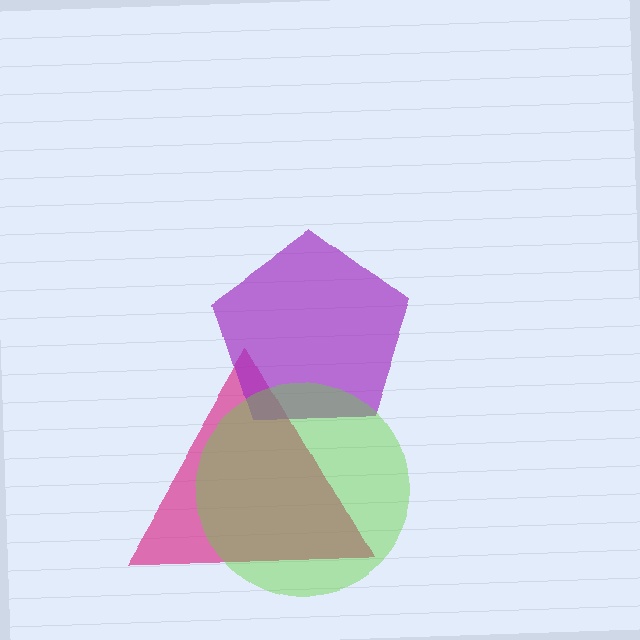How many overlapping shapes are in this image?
There are 3 overlapping shapes in the image.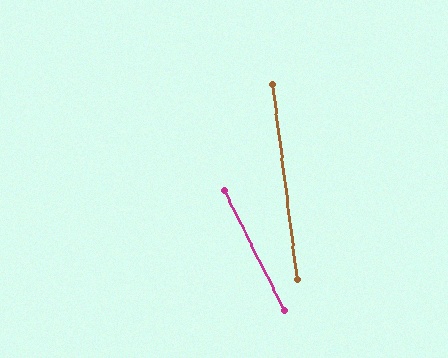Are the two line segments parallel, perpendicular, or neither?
Neither parallel nor perpendicular — they differ by about 19°.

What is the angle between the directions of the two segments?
Approximately 19 degrees.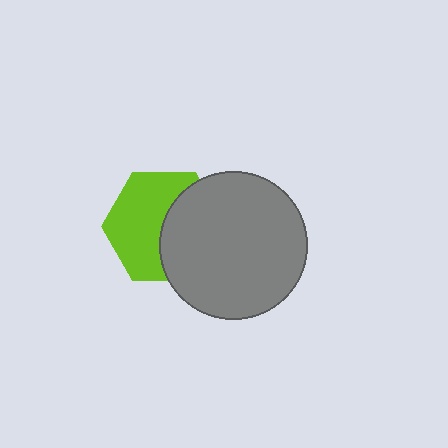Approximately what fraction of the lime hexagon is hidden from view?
Roughly 44% of the lime hexagon is hidden behind the gray circle.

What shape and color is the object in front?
The object in front is a gray circle.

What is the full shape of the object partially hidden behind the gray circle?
The partially hidden object is a lime hexagon.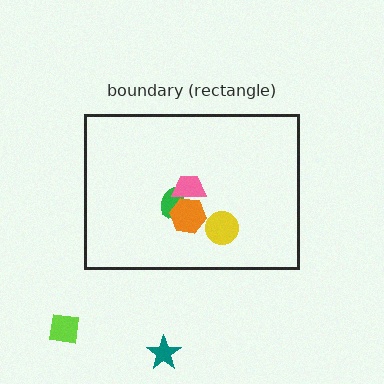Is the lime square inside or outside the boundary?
Outside.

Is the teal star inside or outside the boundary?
Outside.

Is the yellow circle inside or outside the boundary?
Inside.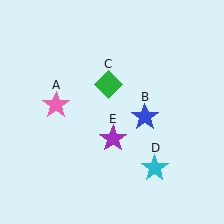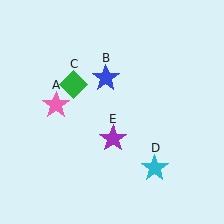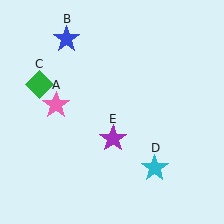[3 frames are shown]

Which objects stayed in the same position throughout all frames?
Pink star (object A) and cyan star (object D) and purple star (object E) remained stationary.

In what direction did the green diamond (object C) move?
The green diamond (object C) moved left.